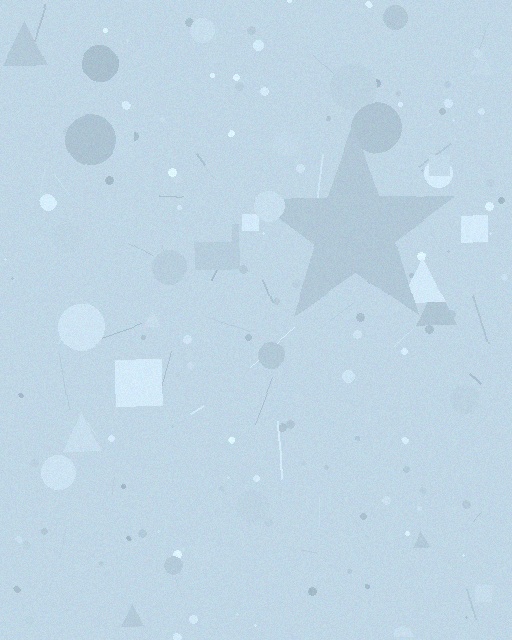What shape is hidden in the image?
A star is hidden in the image.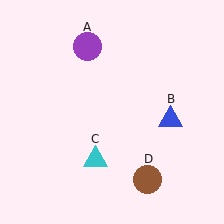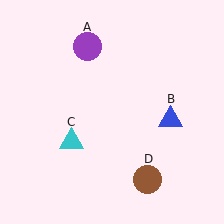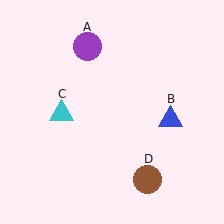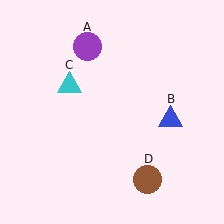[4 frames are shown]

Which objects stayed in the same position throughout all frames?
Purple circle (object A) and blue triangle (object B) and brown circle (object D) remained stationary.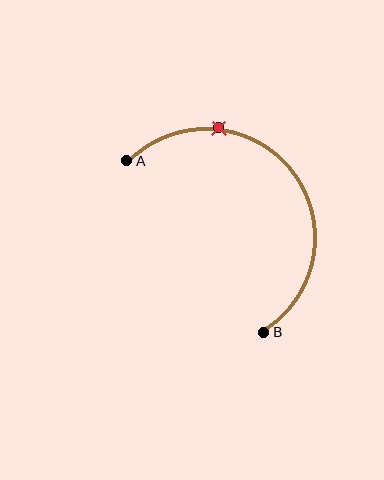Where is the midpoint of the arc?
The arc midpoint is the point on the curve farthest from the straight line joining A and B. It sits above and to the right of that line.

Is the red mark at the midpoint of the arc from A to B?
No. The red mark lies on the arc but is closer to endpoint A. The arc midpoint would be at the point on the curve equidistant along the arc from both A and B.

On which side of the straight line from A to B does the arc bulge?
The arc bulges above and to the right of the straight line connecting A and B.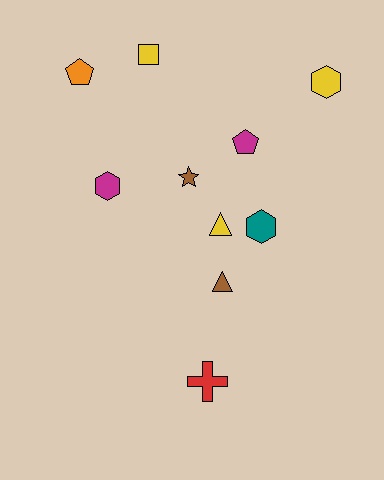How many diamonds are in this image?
There are no diamonds.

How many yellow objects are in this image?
There are 3 yellow objects.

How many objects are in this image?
There are 10 objects.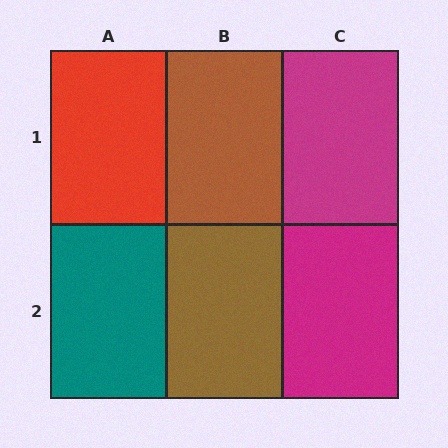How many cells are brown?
2 cells are brown.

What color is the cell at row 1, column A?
Red.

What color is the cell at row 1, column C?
Magenta.